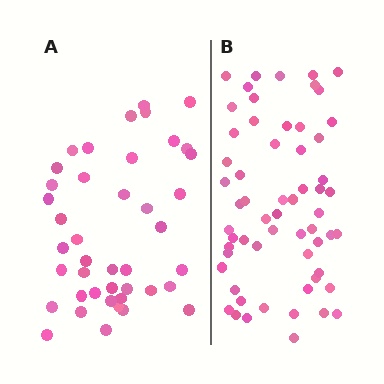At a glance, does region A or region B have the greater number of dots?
Region B (the right region) has more dots.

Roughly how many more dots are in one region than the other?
Region B has approximately 20 more dots than region A.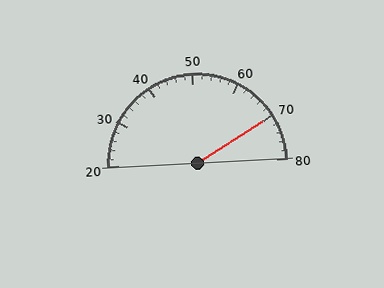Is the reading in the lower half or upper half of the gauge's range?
The reading is in the upper half of the range (20 to 80).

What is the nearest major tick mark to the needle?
The nearest major tick mark is 70.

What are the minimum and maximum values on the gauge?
The gauge ranges from 20 to 80.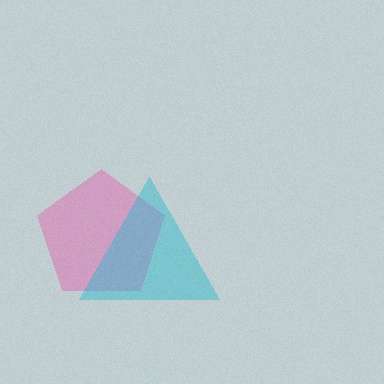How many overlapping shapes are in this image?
There are 2 overlapping shapes in the image.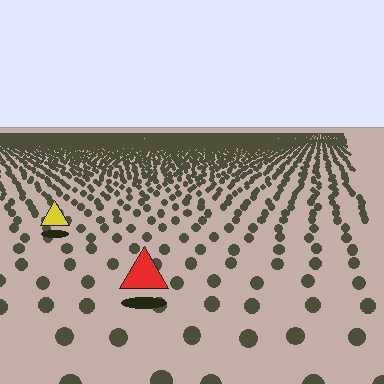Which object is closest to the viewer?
The red triangle is closest. The texture marks near it are larger and more spread out.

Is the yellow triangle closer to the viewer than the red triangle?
No. The red triangle is closer — you can tell from the texture gradient: the ground texture is coarser near it.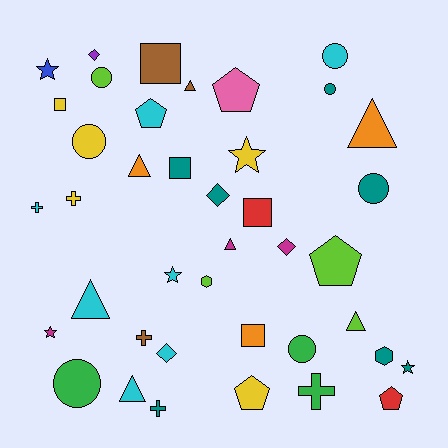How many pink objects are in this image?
There is 1 pink object.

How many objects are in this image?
There are 40 objects.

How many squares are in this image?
There are 5 squares.